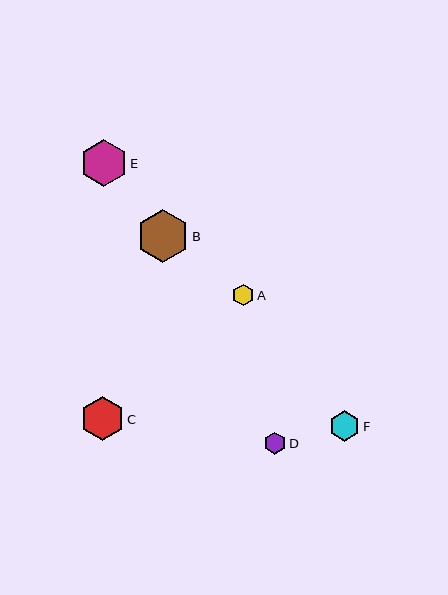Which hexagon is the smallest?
Hexagon A is the smallest with a size of approximately 21 pixels.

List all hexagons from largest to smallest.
From largest to smallest: B, E, C, F, D, A.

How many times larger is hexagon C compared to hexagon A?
Hexagon C is approximately 2.1 times the size of hexagon A.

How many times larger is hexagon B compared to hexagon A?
Hexagon B is approximately 2.4 times the size of hexagon A.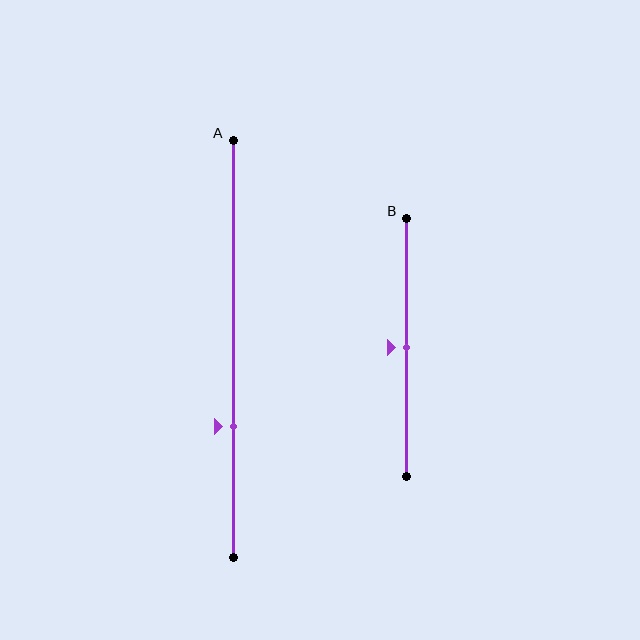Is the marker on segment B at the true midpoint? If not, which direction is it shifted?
Yes, the marker on segment B is at the true midpoint.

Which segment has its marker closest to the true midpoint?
Segment B has its marker closest to the true midpoint.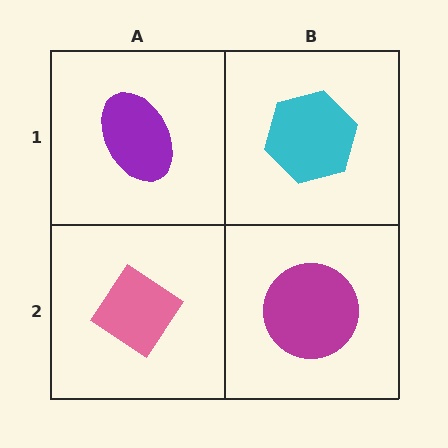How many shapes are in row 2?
2 shapes.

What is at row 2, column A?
A pink diamond.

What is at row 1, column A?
A purple ellipse.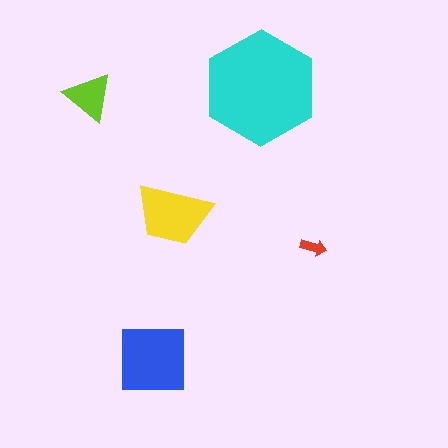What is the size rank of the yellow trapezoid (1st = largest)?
3rd.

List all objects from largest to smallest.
The cyan hexagon, the blue square, the yellow trapezoid, the lime triangle, the red arrow.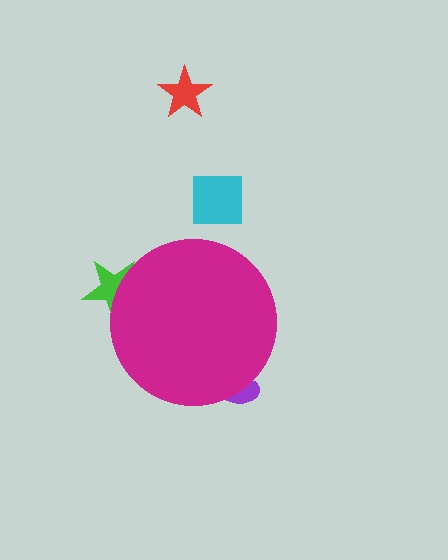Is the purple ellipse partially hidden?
Yes, the purple ellipse is partially hidden behind the magenta circle.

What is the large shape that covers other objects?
A magenta circle.